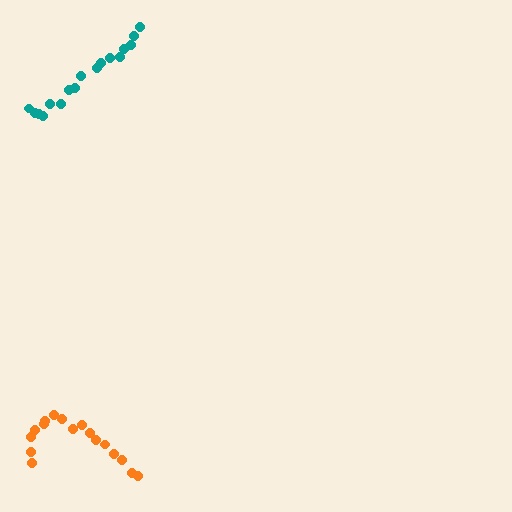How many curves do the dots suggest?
There are 2 distinct paths.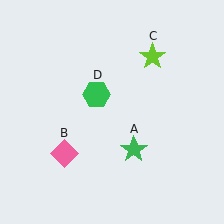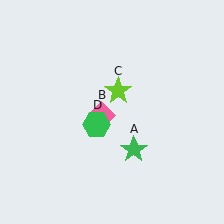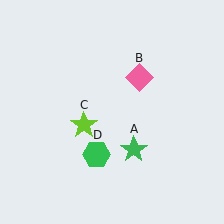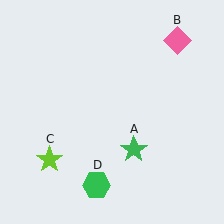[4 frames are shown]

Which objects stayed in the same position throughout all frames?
Green star (object A) remained stationary.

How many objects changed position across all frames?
3 objects changed position: pink diamond (object B), lime star (object C), green hexagon (object D).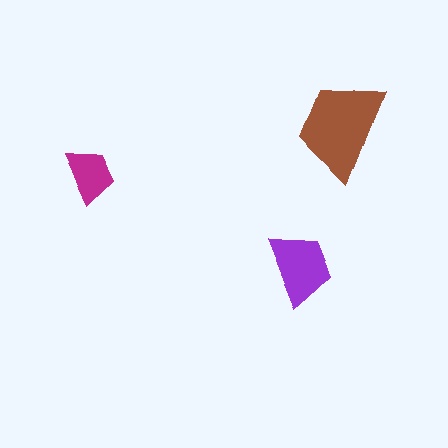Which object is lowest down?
The purple trapezoid is bottommost.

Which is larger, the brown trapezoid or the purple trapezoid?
The brown one.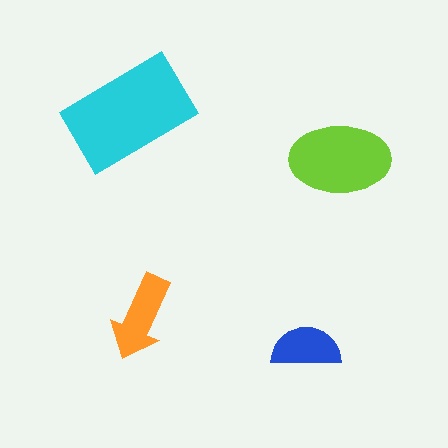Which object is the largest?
The cyan rectangle.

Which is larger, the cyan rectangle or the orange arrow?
The cyan rectangle.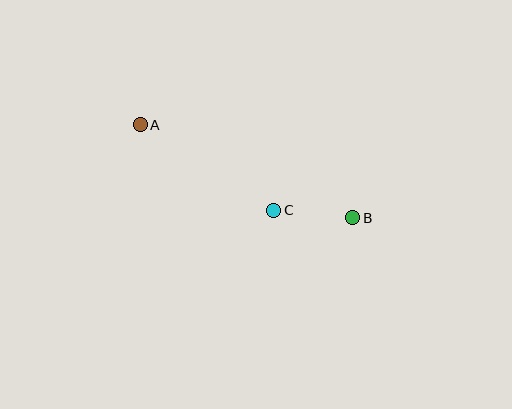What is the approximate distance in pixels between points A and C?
The distance between A and C is approximately 158 pixels.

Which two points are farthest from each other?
Points A and B are farthest from each other.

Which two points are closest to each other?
Points B and C are closest to each other.